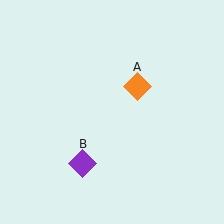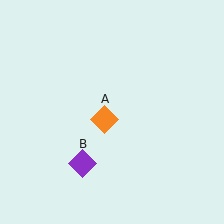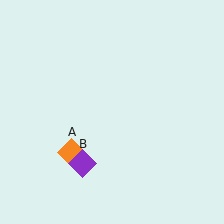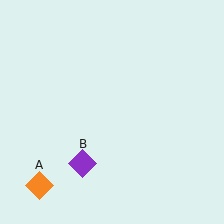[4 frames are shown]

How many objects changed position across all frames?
1 object changed position: orange diamond (object A).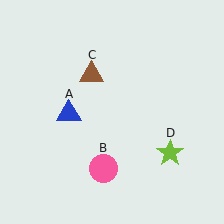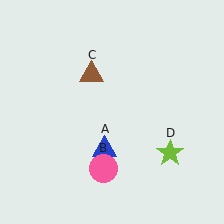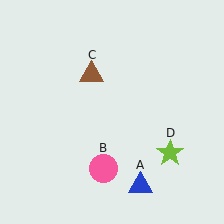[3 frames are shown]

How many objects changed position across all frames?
1 object changed position: blue triangle (object A).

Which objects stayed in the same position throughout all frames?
Pink circle (object B) and brown triangle (object C) and lime star (object D) remained stationary.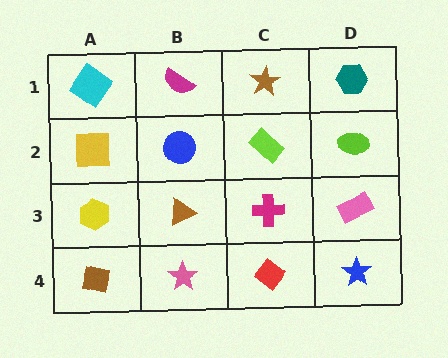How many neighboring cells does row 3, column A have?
3.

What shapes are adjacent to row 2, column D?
A teal hexagon (row 1, column D), a pink rectangle (row 3, column D), a lime rectangle (row 2, column C).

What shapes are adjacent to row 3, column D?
A lime ellipse (row 2, column D), a blue star (row 4, column D), a magenta cross (row 3, column C).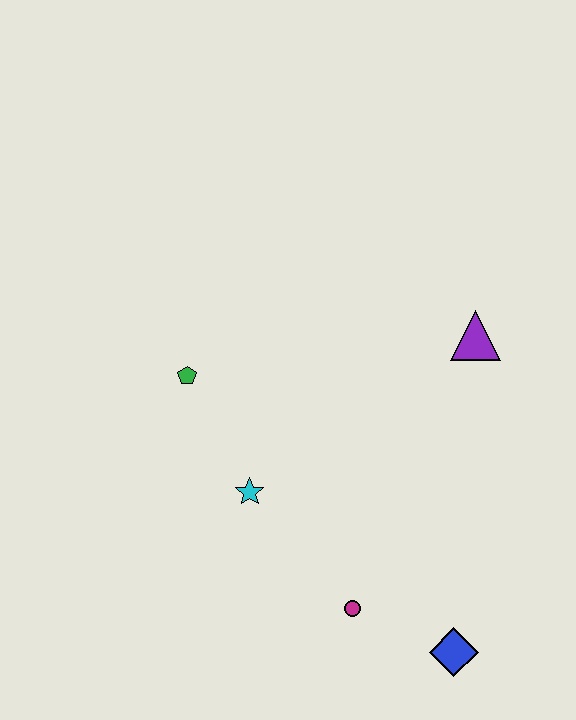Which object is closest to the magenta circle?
The blue diamond is closest to the magenta circle.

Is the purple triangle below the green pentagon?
No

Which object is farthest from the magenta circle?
The purple triangle is farthest from the magenta circle.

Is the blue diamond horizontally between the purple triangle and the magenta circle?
Yes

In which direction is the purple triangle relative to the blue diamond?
The purple triangle is above the blue diamond.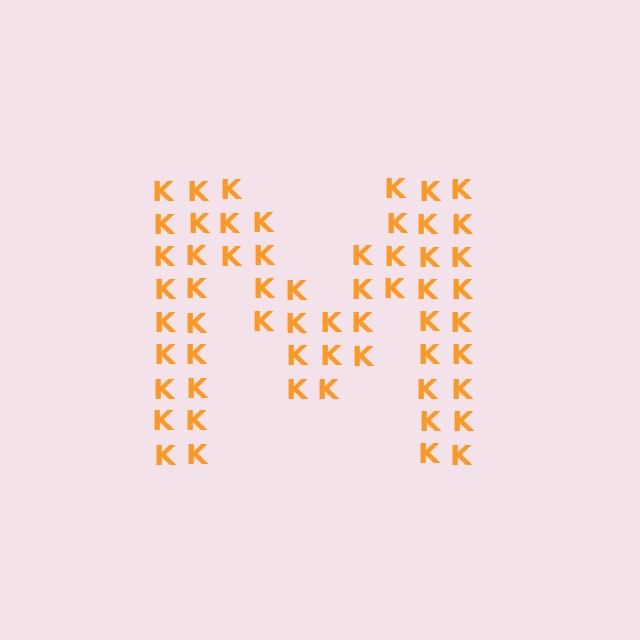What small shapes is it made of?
It is made of small letter K's.